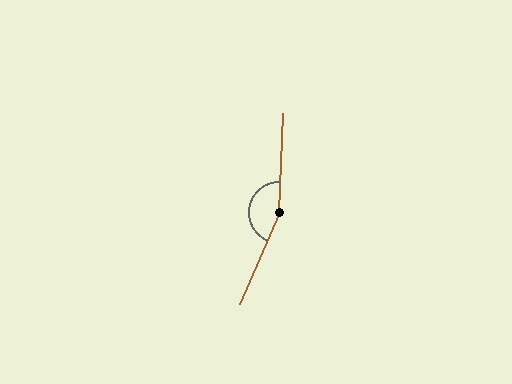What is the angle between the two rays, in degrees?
Approximately 159 degrees.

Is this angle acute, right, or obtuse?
It is obtuse.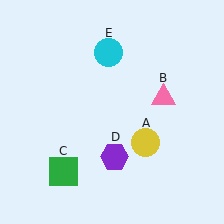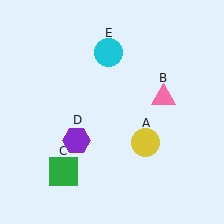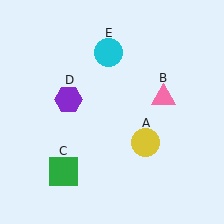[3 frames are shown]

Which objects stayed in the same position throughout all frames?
Yellow circle (object A) and pink triangle (object B) and green square (object C) and cyan circle (object E) remained stationary.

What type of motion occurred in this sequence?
The purple hexagon (object D) rotated clockwise around the center of the scene.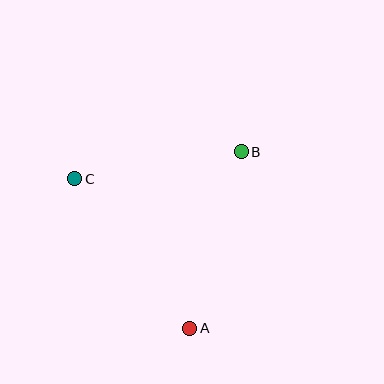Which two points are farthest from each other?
Points A and C are farthest from each other.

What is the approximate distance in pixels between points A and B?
The distance between A and B is approximately 184 pixels.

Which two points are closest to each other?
Points B and C are closest to each other.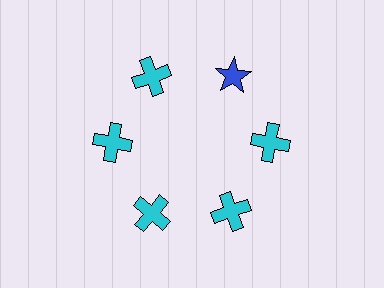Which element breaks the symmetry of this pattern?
The blue star at roughly the 1 o'clock position breaks the symmetry. All other shapes are cyan crosses.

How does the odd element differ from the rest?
It differs in both color (blue instead of cyan) and shape (star instead of cross).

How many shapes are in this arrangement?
There are 6 shapes arranged in a ring pattern.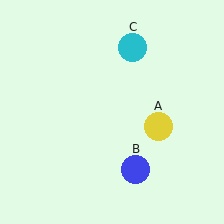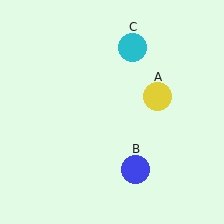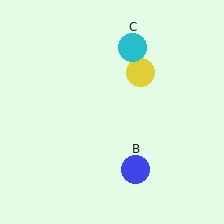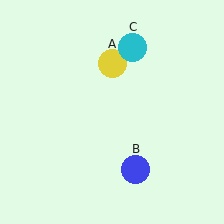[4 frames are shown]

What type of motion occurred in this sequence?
The yellow circle (object A) rotated counterclockwise around the center of the scene.